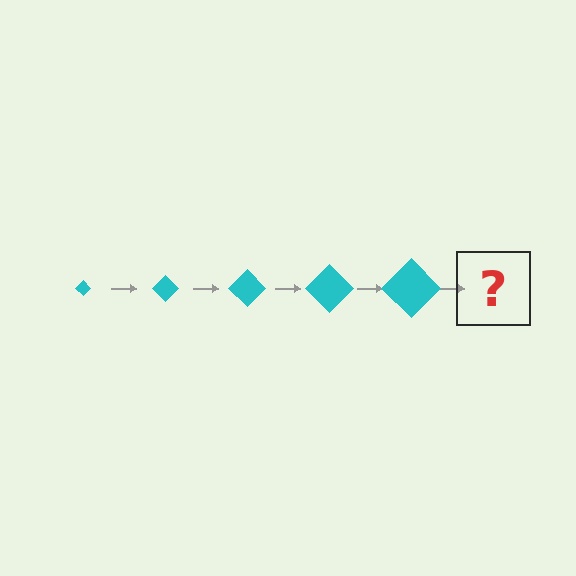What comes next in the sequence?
The next element should be a cyan diamond, larger than the previous one.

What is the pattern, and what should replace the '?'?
The pattern is that the diamond gets progressively larger each step. The '?' should be a cyan diamond, larger than the previous one.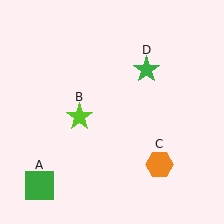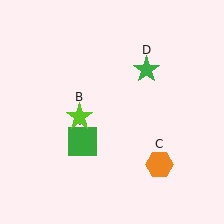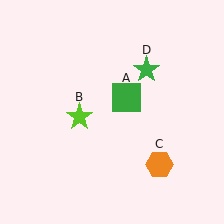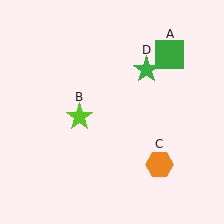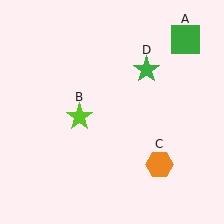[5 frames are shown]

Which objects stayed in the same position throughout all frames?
Lime star (object B) and orange hexagon (object C) and green star (object D) remained stationary.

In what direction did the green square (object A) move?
The green square (object A) moved up and to the right.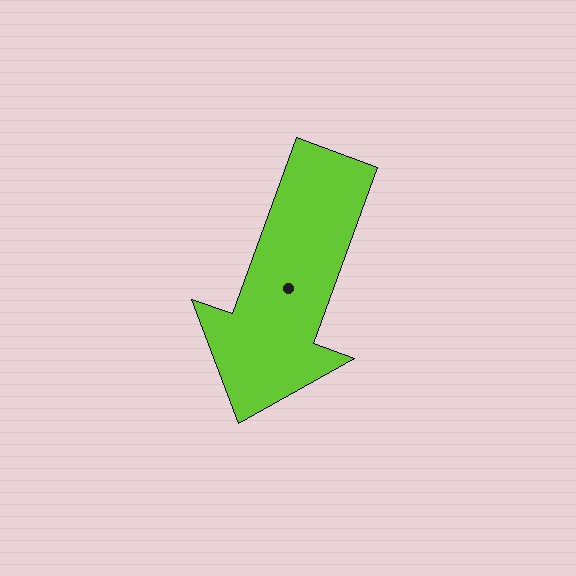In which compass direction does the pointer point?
South.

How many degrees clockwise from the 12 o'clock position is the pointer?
Approximately 200 degrees.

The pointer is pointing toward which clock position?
Roughly 7 o'clock.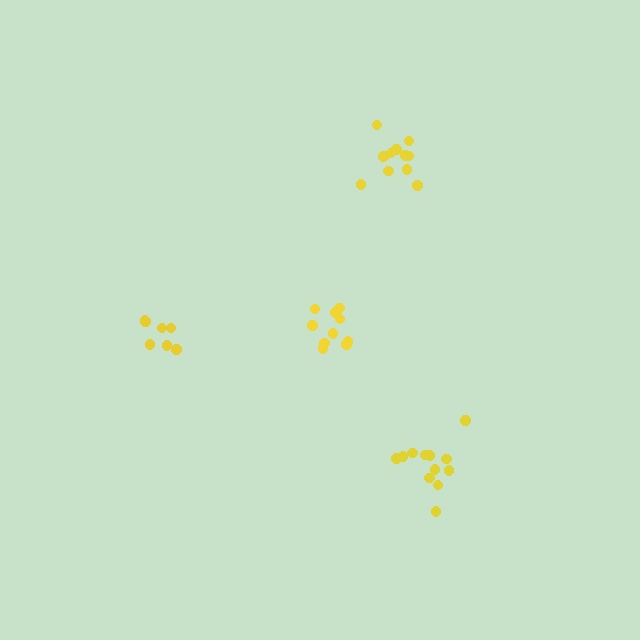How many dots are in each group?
Group 1: 7 dots, Group 2: 10 dots, Group 3: 13 dots, Group 4: 11 dots (41 total).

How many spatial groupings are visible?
There are 4 spatial groupings.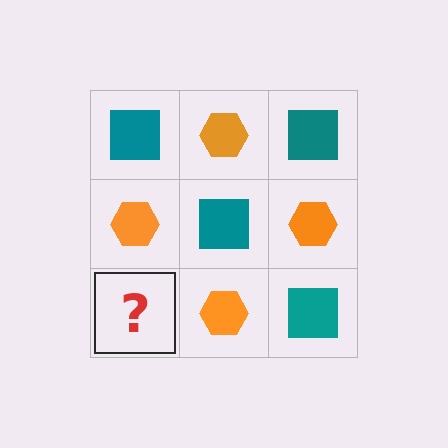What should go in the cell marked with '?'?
The missing cell should contain a teal square.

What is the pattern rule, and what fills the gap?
The rule is that it alternates teal square and orange hexagon in a checkerboard pattern. The gap should be filled with a teal square.